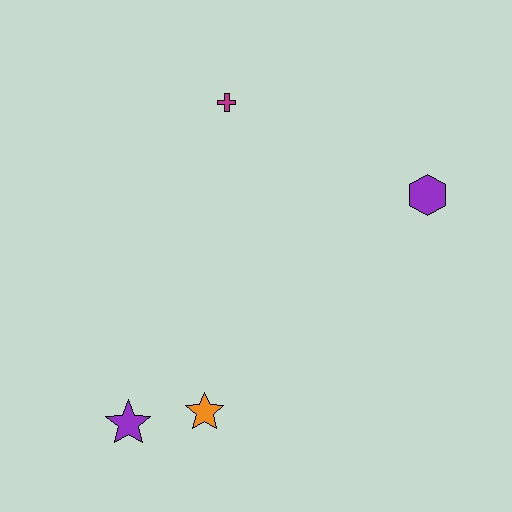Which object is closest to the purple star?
The orange star is closest to the purple star.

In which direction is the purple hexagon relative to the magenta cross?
The purple hexagon is to the right of the magenta cross.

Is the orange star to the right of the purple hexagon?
No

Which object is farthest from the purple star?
The purple hexagon is farthest from the purple star.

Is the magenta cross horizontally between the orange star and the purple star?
No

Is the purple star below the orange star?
Yes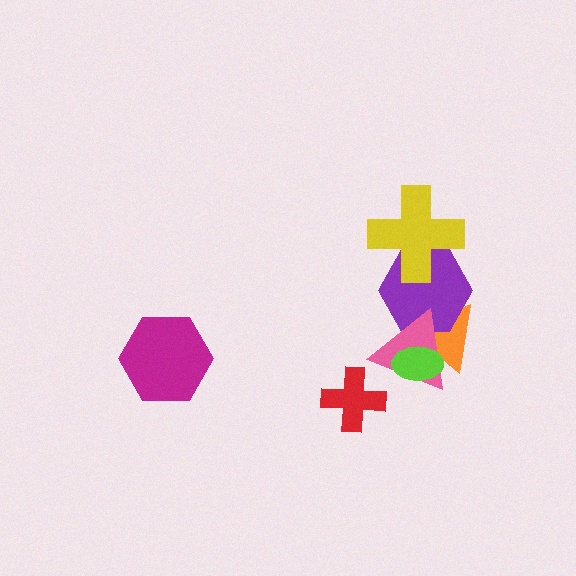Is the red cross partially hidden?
No, no other shape covers it.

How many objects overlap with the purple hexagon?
3 objects overlap with the purple hexagon.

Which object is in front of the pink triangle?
The lime ellipse is in front of the pink triangle.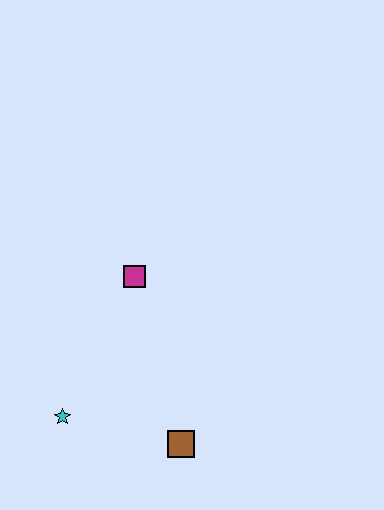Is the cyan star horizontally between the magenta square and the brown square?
No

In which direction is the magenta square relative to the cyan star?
The magenta square is above the cyan star.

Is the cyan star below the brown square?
No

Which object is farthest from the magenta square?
The brown square is farthest from the magenta square.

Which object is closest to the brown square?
The cyan star is closest to the brown square.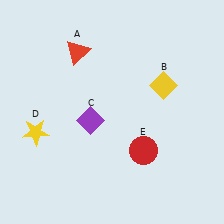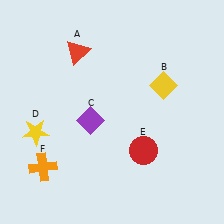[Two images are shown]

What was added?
An orange cross (F) was added in Image 2.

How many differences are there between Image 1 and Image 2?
There is 1 difference between the two images.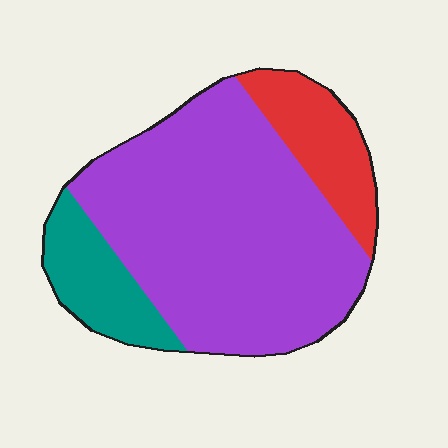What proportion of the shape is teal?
Teal covers roughly 15% of the shape.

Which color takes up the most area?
Purple, at roughly 70%.